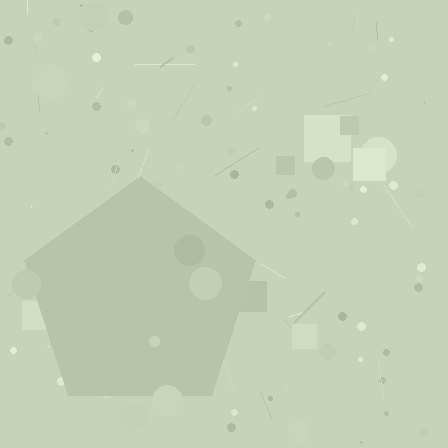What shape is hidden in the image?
A pentagon is hidden in the image.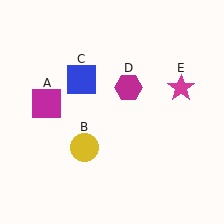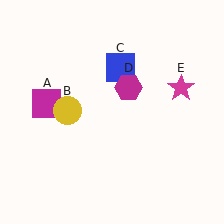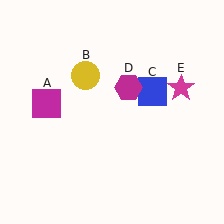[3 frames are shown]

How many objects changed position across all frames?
2 objects changed position: yellow circle (object B), blue square (object C).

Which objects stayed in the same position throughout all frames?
Magenta square (object A) and magenta hexagon (object D) and magenta star (object E) remained stationary.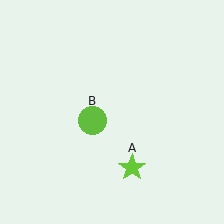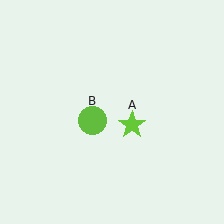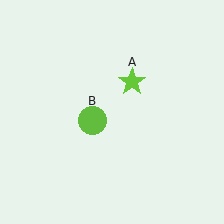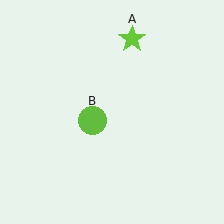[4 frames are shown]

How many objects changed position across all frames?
1 object changed position: lime star (object A).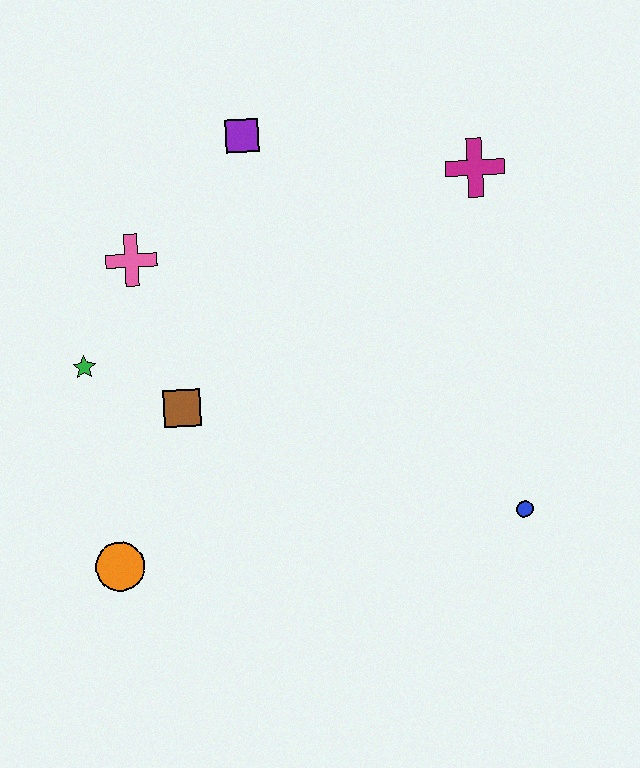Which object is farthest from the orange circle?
The magenta cross is farthest from the orange circle.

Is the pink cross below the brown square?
No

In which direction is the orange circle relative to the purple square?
The orange circle is below the purple square.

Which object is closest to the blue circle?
The magenta cross is closest to the blue circle.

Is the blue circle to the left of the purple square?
No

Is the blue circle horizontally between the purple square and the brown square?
No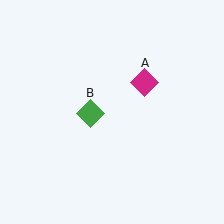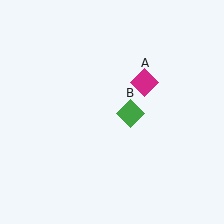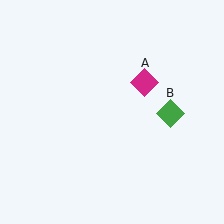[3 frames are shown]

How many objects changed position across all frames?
1 object changed position: green diamond (object B).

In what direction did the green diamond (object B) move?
The green diamond (object B) moved right.